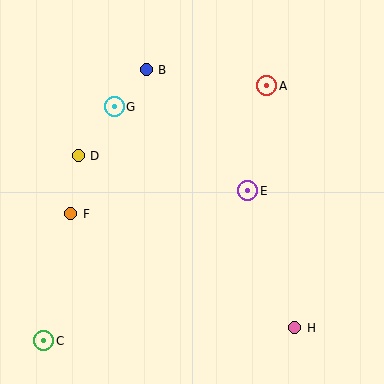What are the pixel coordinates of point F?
Point F is at (71, 214).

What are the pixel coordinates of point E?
Point E is at (248, 191).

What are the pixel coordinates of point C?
Point C is at (44, 341).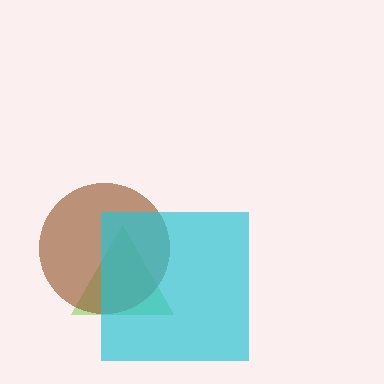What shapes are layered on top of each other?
The layered shapes are: a lime triangle, a brown circle, a cyan square.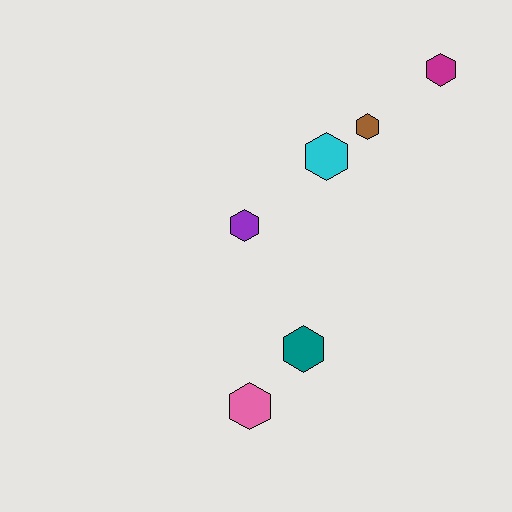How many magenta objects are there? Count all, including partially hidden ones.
There is 1 magenta object.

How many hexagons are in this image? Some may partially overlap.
There are 6 hexagons.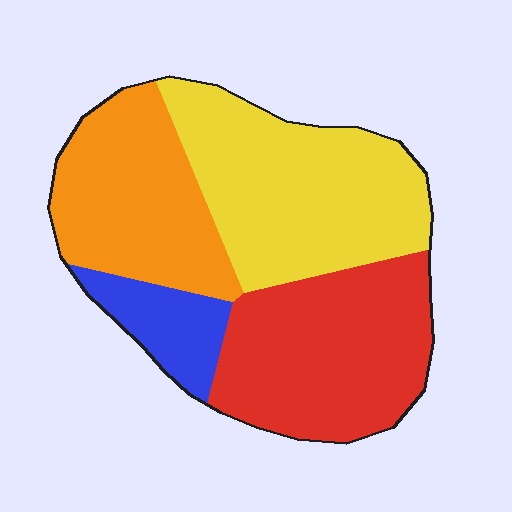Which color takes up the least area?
Blue, at roughly 10%.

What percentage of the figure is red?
Red takes up about one third (1/3) of the figure.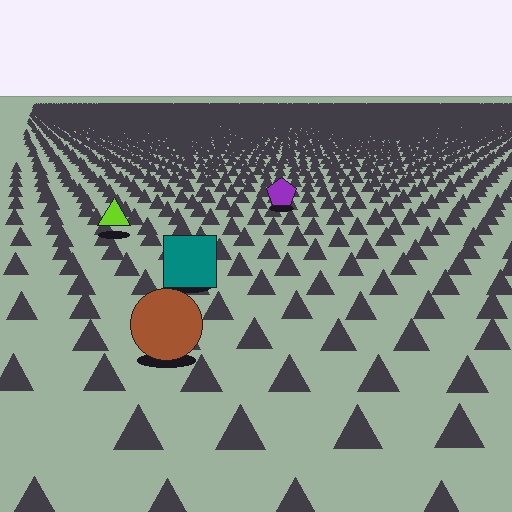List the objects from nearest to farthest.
From nearest to farthest: the brown circle, the teal square, the lime triangle, the purple pentagon.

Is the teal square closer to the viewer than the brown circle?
No. The brown circle is closer — you can tell from the texture gradient: the ground texture is coarser near it.